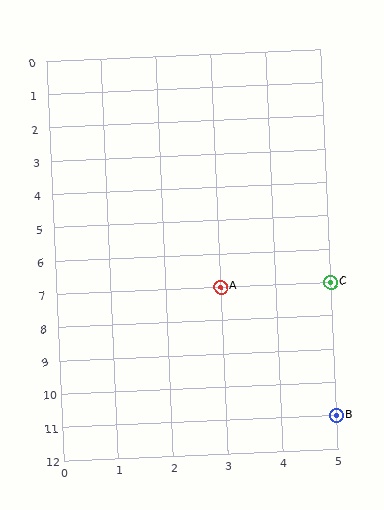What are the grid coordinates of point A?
Point A is at grid coordinates (3, 7).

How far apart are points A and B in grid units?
Points A and B are 2 columns and 4 rows apart (about 4.5 grid units diagonally).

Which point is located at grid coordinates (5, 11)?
Point B is at (5, 11).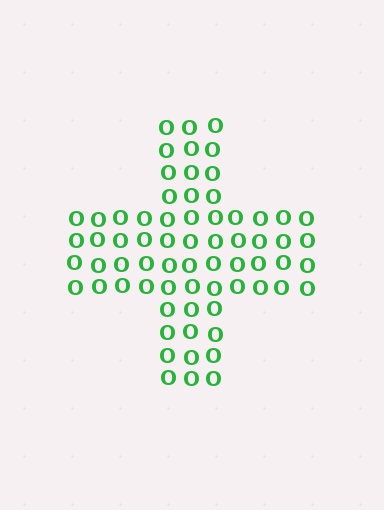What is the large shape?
The large shape is a cross.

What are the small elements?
The small elements are letter O's.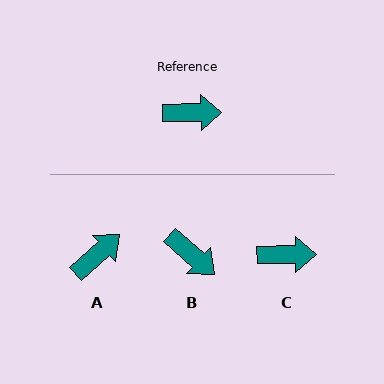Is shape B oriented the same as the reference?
No, it is off by about 42 degrees.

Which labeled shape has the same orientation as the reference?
C.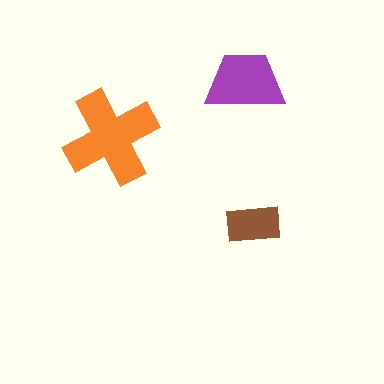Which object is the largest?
The orange cross.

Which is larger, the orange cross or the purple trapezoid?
The orange cross.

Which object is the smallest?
The brown rectangle.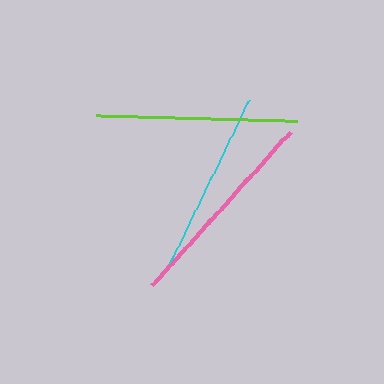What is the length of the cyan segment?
The cyan segment is approximately 183 pixels long.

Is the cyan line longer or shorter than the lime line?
The lime line is longer than the cyan line.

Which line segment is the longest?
The pink line is the longest at approximately 206 pixels.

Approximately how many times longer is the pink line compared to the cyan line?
The pink line is approximately 1.1 times the length of the cyan line.